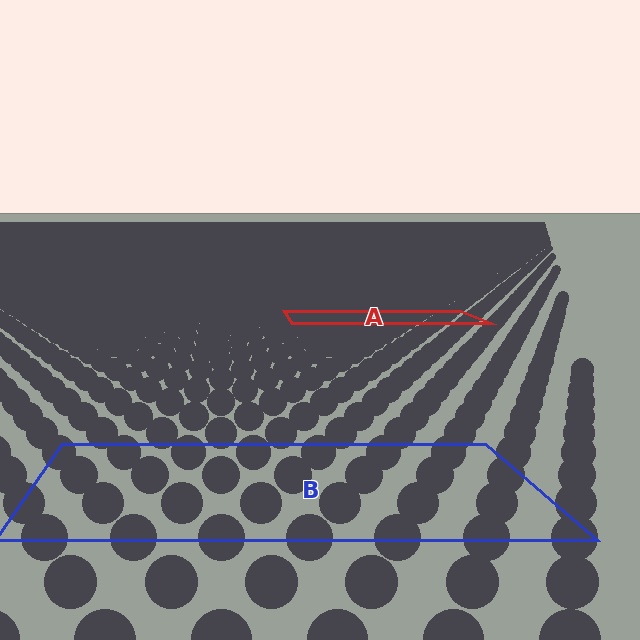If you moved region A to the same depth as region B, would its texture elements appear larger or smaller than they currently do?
They would appear larger. At a closer depth, the same texture elements are projected at a bigger on-screen size.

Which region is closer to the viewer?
Region B is closer. The texture elements there are larger and more spread out.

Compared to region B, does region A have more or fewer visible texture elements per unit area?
Region A has more texture elements per unit area — they are packed more densely because it is farther away.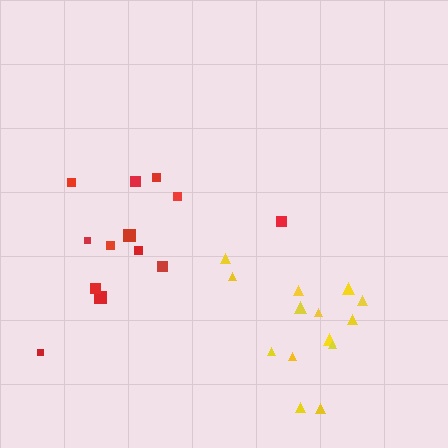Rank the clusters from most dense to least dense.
yellow, red.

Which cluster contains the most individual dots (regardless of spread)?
Yellow (14).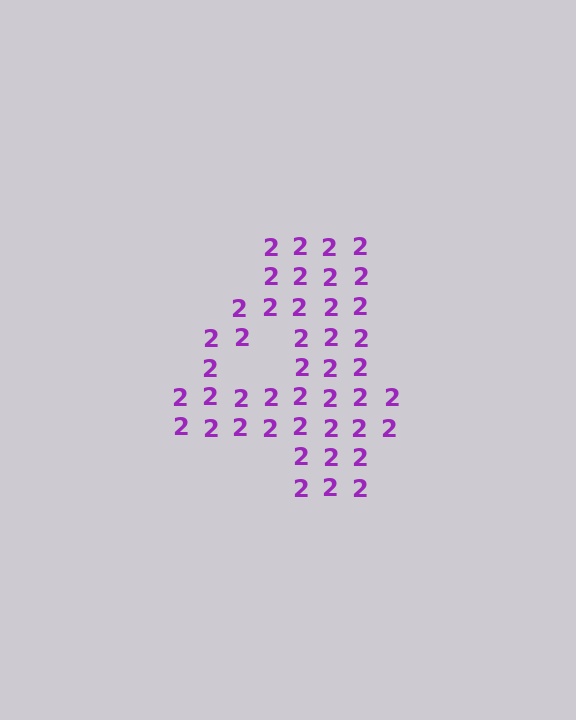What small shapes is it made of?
It is made of small digit 2's.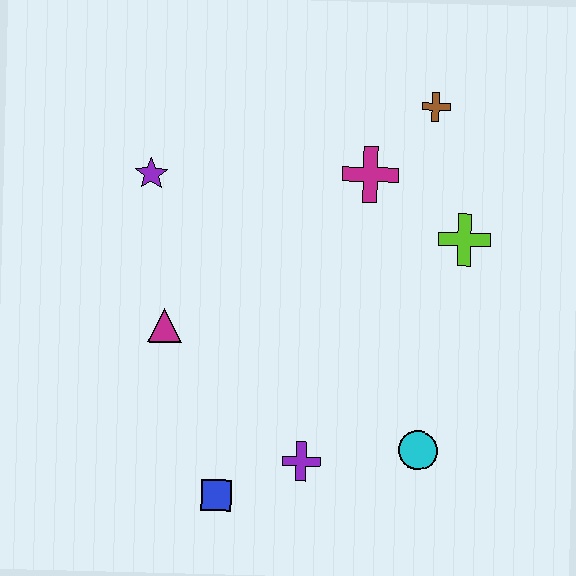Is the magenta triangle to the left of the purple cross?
Yes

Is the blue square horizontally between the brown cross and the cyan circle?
No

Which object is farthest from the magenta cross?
The blue square is farthest from the magenta cross.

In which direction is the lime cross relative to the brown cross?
The lime cross is below the brown cross.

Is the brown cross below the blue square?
No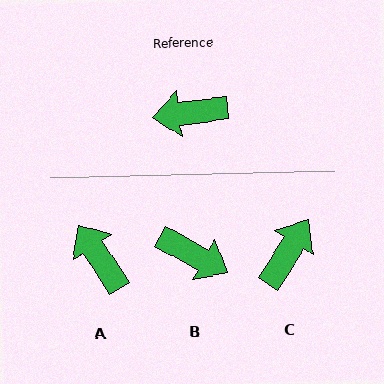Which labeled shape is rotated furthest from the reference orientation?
B, about 145 degrees away.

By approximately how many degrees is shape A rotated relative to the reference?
Approximately 64 degrees clockwise.